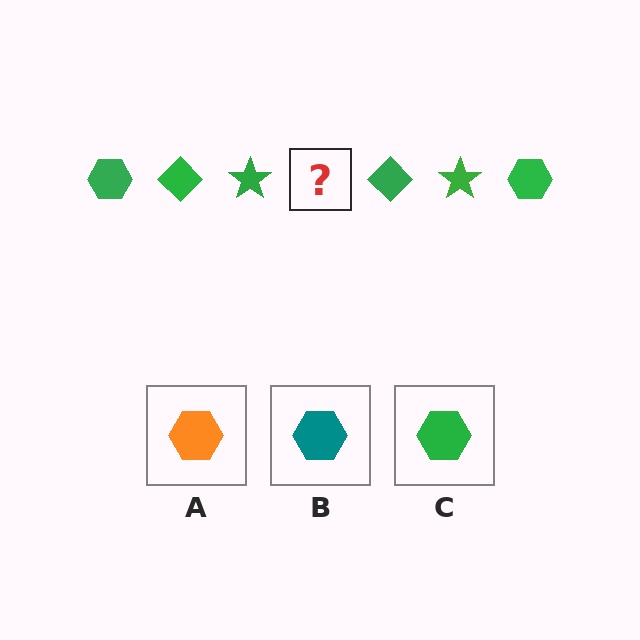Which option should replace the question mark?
Option C.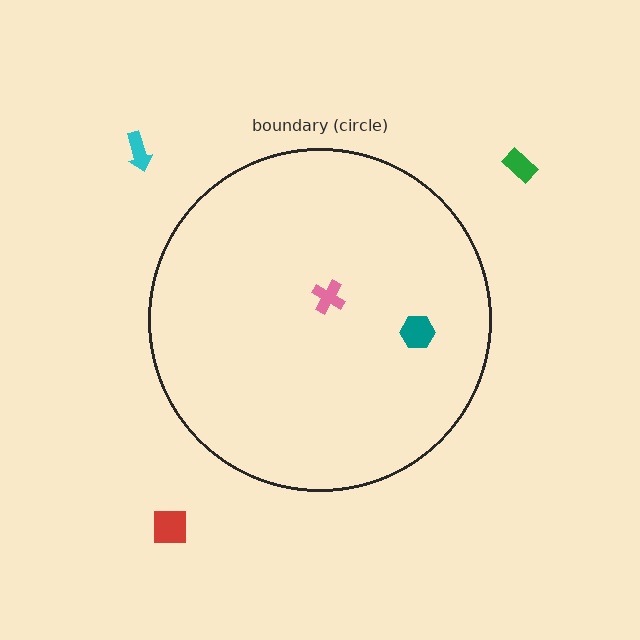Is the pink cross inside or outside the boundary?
Inside.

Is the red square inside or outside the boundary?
Outside.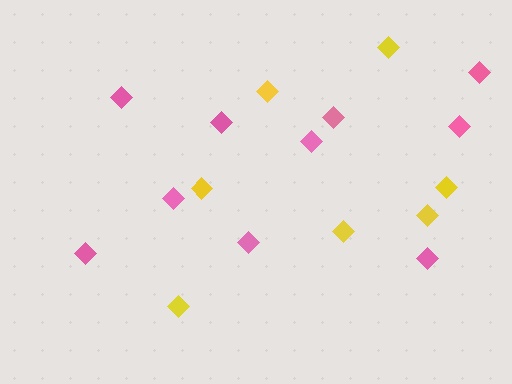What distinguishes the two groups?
There are 2 groups: one group of pink diamonds (10) and one group of yellow diamonds (7).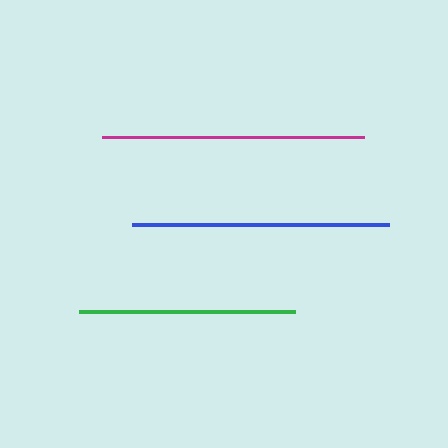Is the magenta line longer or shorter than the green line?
The magenta line is longer than the green line.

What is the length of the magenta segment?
The magenta segment is approximately 262 pixels long.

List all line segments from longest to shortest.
From longest to shortest: magenta, blue, green.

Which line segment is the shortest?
The green line is the shortest at approximately 216 pixels.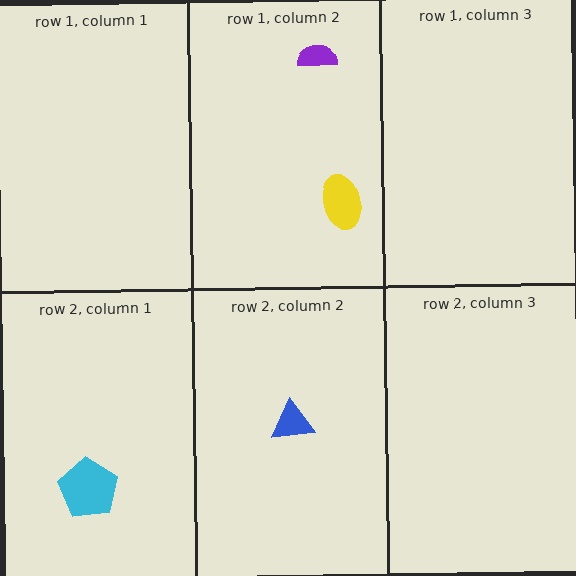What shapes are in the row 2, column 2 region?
The blue triangle.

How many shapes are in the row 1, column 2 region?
2.